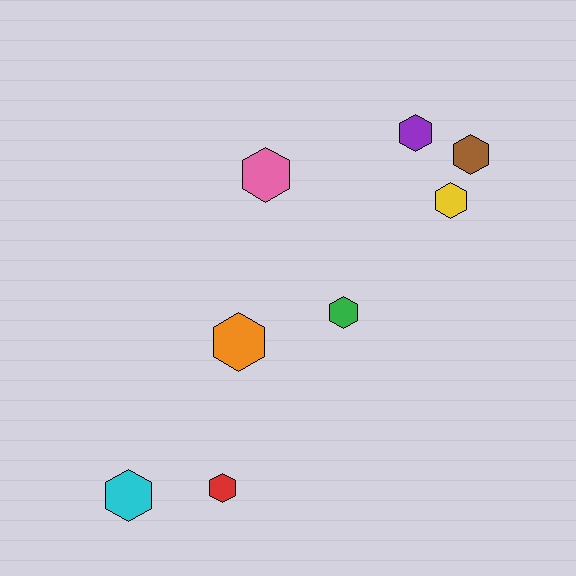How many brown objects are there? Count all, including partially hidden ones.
There is 1 brown object.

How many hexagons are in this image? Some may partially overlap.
There are 8 hexagons.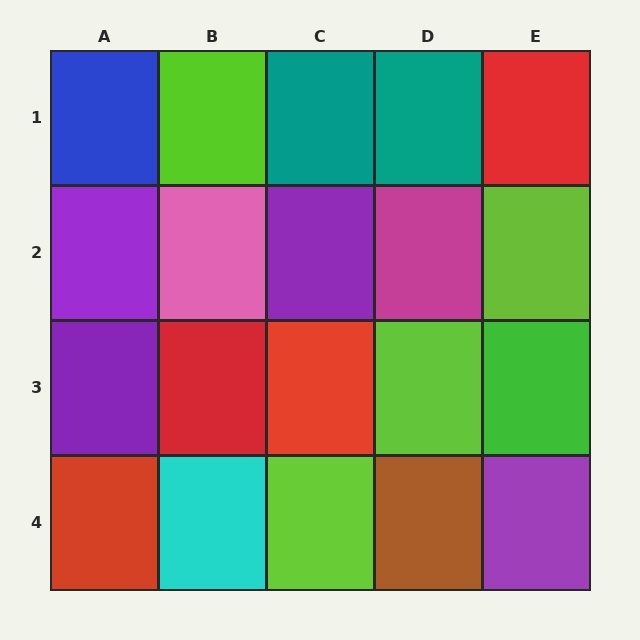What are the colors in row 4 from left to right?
Red, cyan, lime, brown, purple.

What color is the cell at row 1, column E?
Red.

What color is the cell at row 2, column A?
Purple.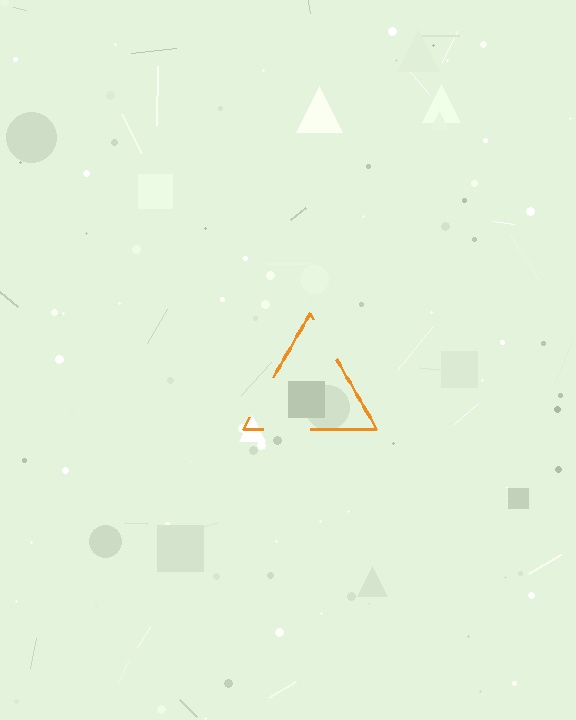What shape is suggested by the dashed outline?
The dashed outline suggests a triangle.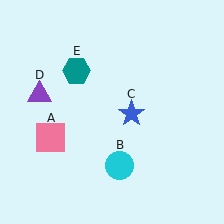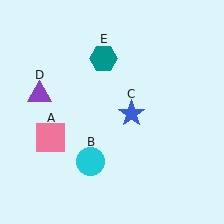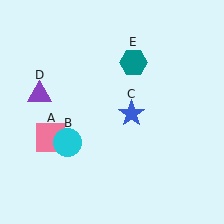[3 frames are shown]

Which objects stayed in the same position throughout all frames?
Pink square (object A) and blue star (object C) and purple triangle (object D) remained stationary.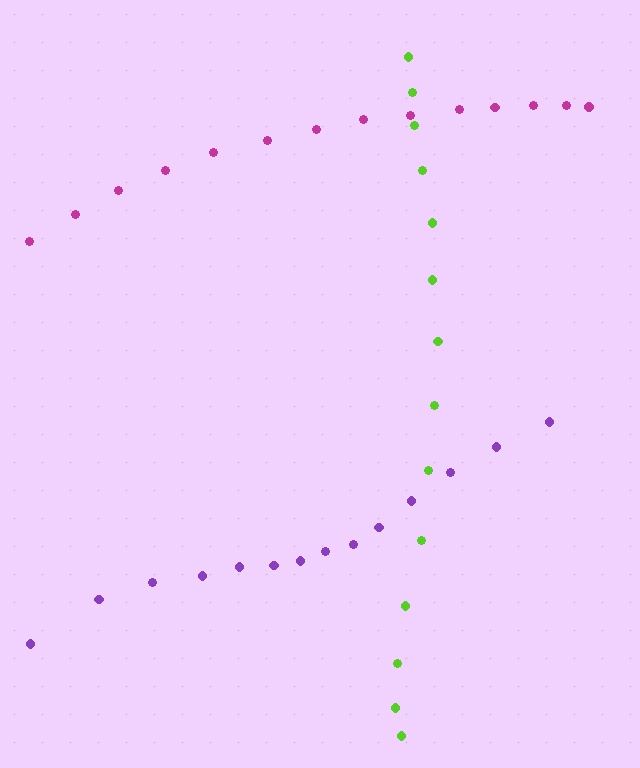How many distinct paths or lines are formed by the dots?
There are 3 distinct paths.